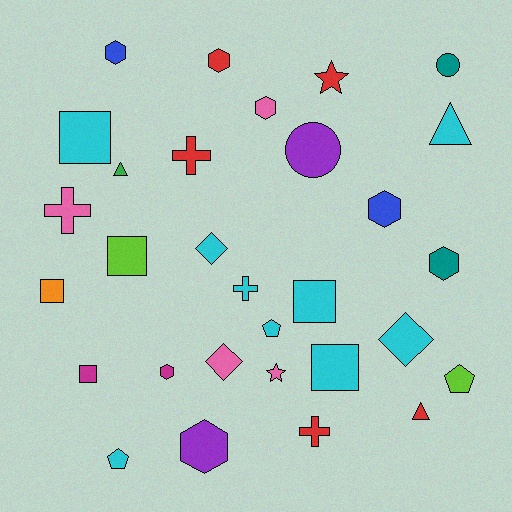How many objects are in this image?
There are 30 objects.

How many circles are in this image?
There are 2 circles.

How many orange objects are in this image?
There is 1 orange object.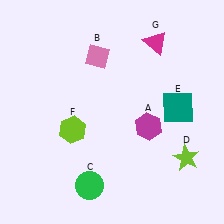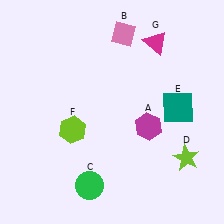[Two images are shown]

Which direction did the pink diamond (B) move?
The pink diamond (B) moved right.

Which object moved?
The pink diamond (B) moved right.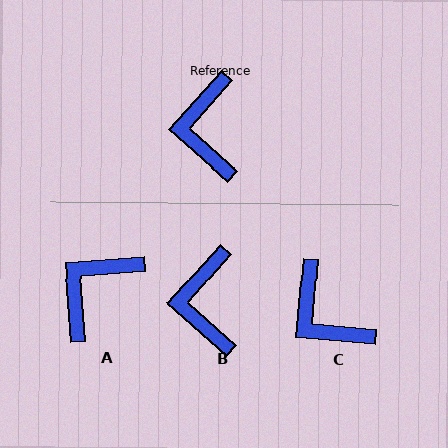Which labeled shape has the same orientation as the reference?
B.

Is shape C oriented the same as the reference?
No, it is off by about 36 degrees.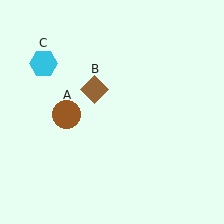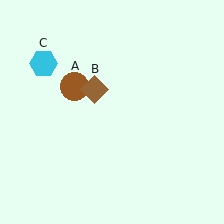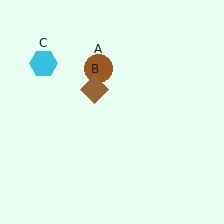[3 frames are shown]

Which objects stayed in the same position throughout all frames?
Brown diamond (object B) and cyan hexagon (object C) remained stationary.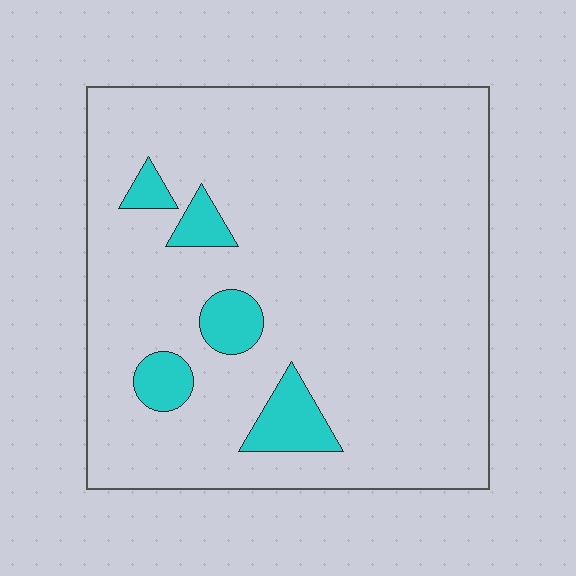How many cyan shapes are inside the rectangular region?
5.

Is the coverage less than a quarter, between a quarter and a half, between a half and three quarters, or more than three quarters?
Less than a quarter.